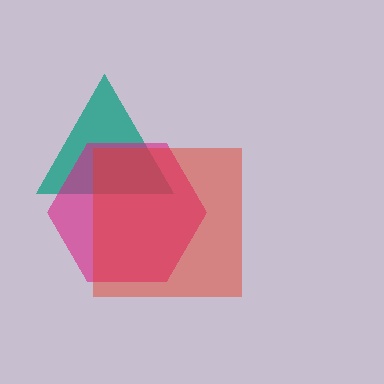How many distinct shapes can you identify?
There are 3 distinct shapes: a teal triangle, a magenta hexagon, a red square.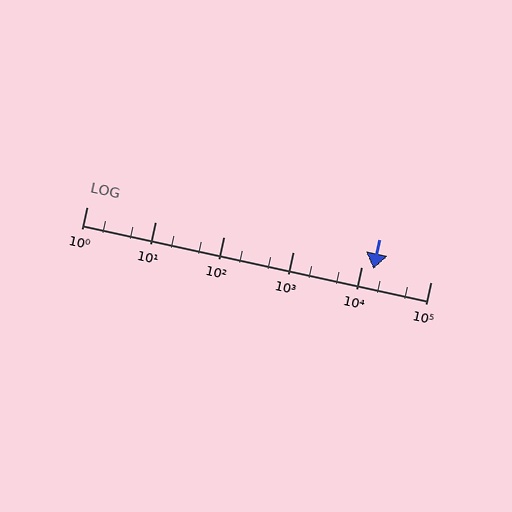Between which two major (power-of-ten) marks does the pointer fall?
The pointer is between 10000 and 100000.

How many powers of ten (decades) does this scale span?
The scale spans 5 decades, from 1 to 100000.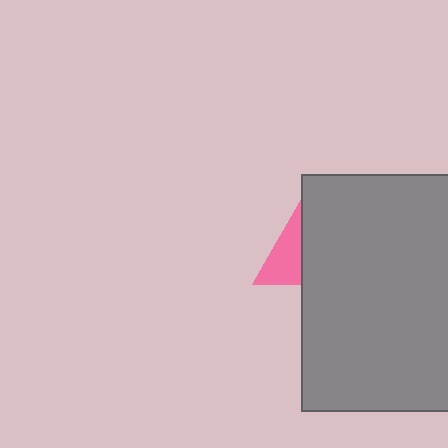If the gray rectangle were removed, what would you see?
You would see the complete pink triangle.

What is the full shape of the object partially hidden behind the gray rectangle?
The partially hidden object is a pink triangle.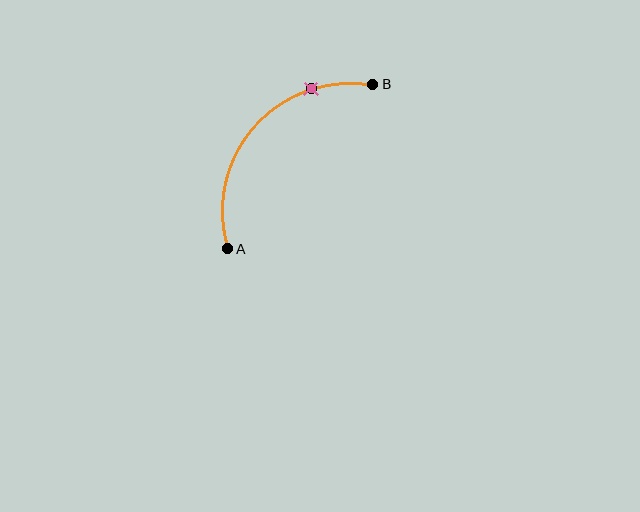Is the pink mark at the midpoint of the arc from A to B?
No. The pink mark lies on the arc but is closer to endpoint B. The arc midpoint would be at the point on the curve equidistant along the arc from both A and B.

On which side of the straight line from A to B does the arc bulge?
The arc bulges above and to the left of the straight line connecting A and B.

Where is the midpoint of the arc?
The arc midpoint is the point on the curve farthest from the straight line joining A and B. It sits above and to the left of that line.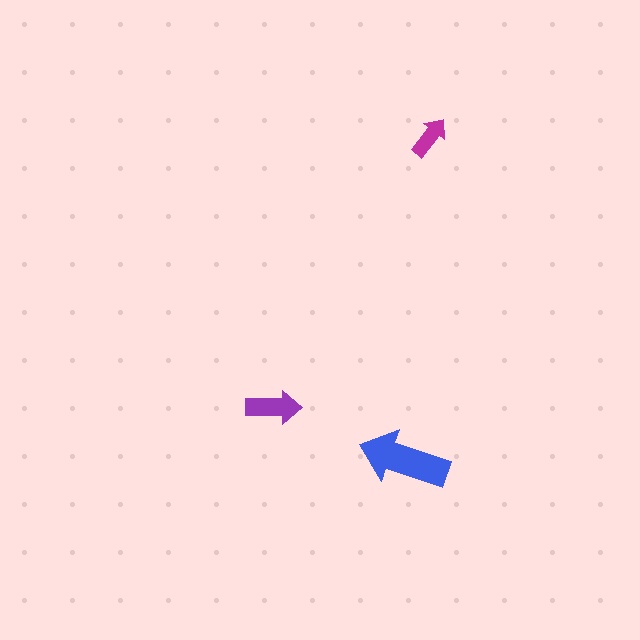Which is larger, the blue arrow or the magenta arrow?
The blue one.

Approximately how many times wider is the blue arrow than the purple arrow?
About 1.5 times wider.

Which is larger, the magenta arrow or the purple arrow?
The purple one.